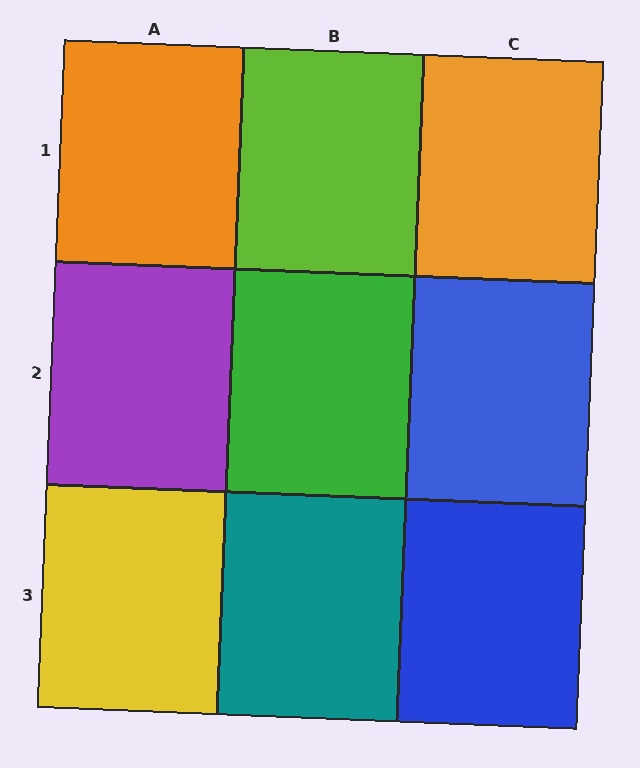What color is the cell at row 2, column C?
Blue.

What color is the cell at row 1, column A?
Orange.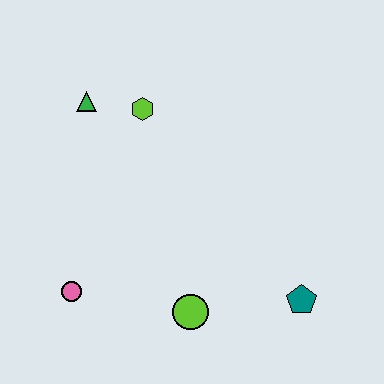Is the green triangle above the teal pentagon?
Yes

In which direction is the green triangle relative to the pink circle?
The green triangle is above the pink circle.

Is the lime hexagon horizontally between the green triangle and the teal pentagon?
Yes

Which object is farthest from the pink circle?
The teal pentagon is farthest from the pink circle.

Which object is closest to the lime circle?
The teal pentagon is closest to the lime circle.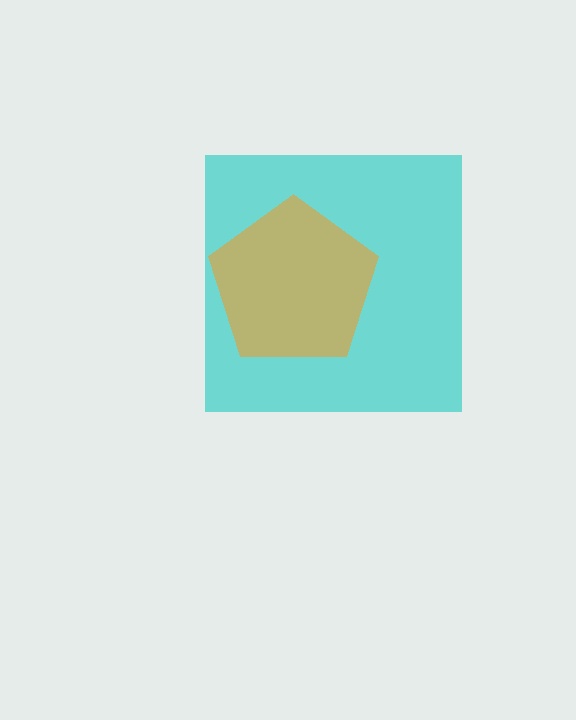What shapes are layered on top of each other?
The layered shapes are: a cyan square, an orange pentagon.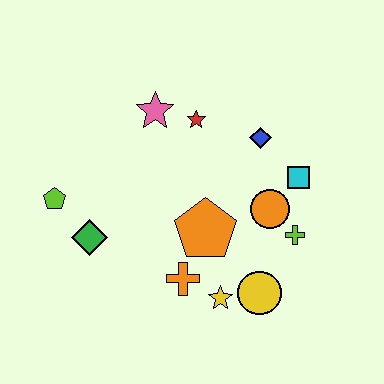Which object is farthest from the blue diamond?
The lime pentagon is farthest from the blue diamond.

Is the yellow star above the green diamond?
No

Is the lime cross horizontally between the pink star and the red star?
No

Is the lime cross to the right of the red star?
Yes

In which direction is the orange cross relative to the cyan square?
The orange cross is to the left of the cyan square.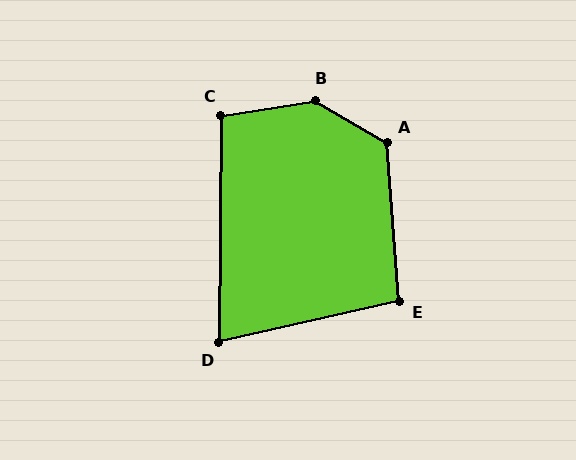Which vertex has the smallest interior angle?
D, at approximately 76 degrees.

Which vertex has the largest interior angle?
B, at approximately 140 degrees.